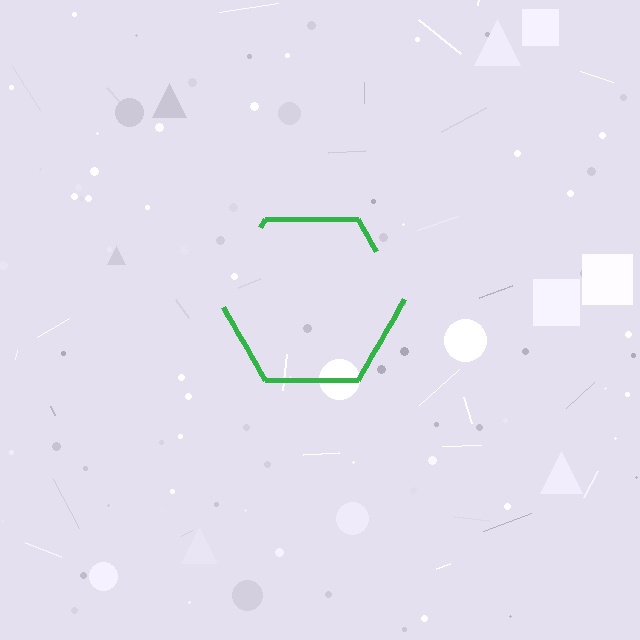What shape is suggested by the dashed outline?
The dashed outline suggests a hexagon.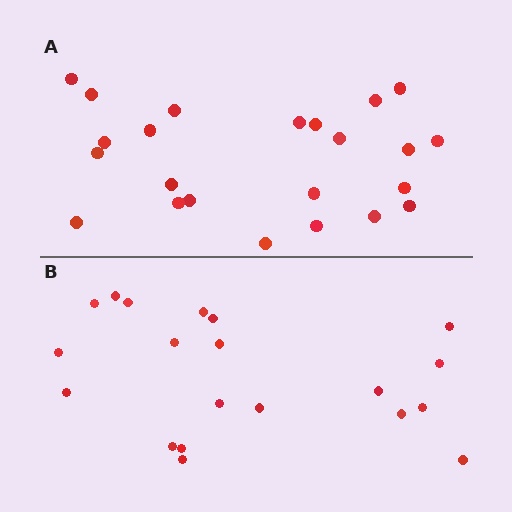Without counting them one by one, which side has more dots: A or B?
Region A (the top region) has more dots.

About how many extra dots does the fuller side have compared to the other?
Region A has just a few more — roughly 2 or 3 more dots than region B.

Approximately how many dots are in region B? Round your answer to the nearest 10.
About 20 dots.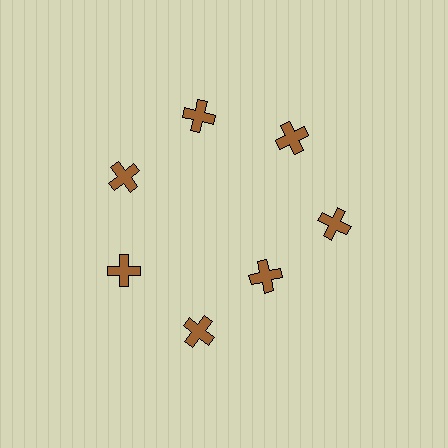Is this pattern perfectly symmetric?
No. The 7 brown crosses are arranged in a ring, but one element near the 5 o'clock position is pulled inward toward the center, breaking the 7-fold rotational symmetry.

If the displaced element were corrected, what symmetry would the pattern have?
It would have 7-fold rotational symmetry — the pattern would map onto itself every 51 degrees.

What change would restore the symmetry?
The symmetry would be restored by moving it outward, back onto the ring so that all 7 crosses sit at equal angles and equal distance from the center.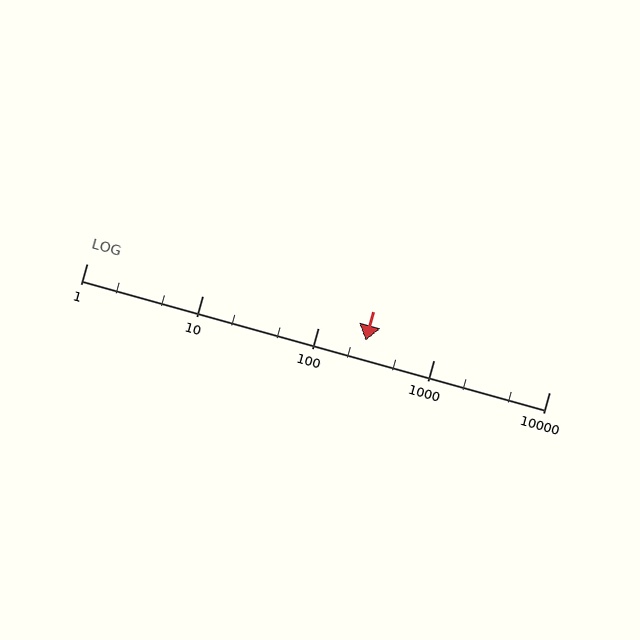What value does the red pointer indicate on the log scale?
The pointer indicates approximately 260.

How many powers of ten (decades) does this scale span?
The scale spans 4 decades, from 1 to 10000.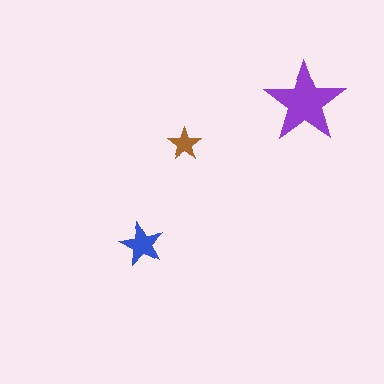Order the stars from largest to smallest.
the purple one, the blue one, the brown one.